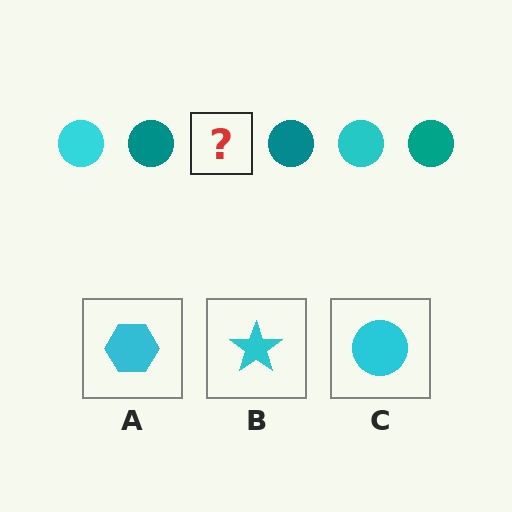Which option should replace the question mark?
Option C.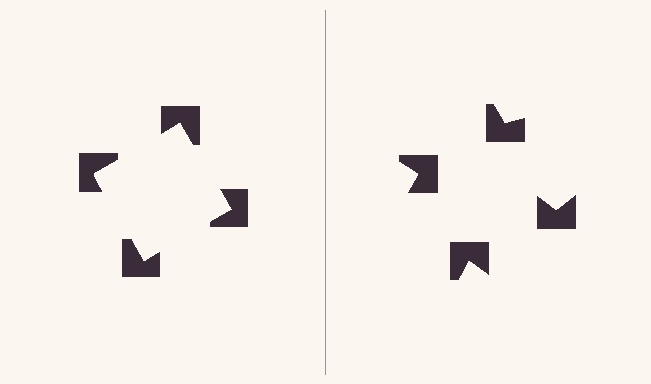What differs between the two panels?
The notched squares are positioned identically on both sides; only the wedge orientations differ. On the left they align to a square; on the right they are misaligned.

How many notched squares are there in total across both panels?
8 — 4 on each side.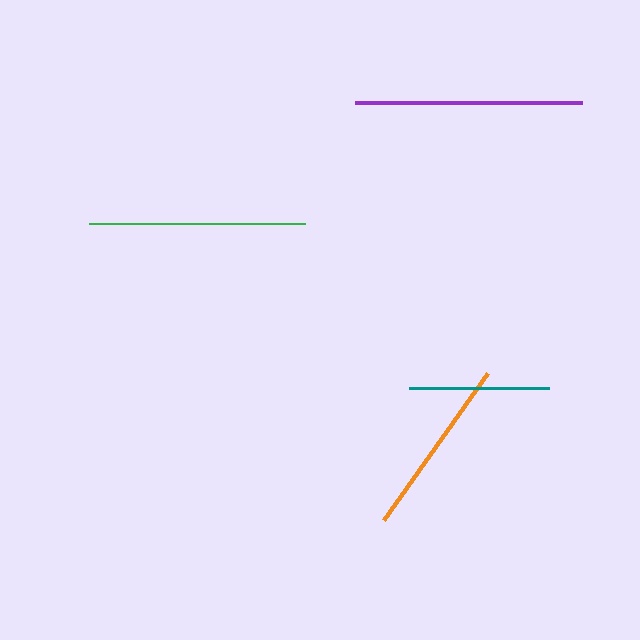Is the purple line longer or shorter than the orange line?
The purple line is longer than the orange line.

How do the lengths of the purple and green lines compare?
The purple and green lines are approximately the same length.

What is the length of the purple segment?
The purple segment is approximately 227 pixels long.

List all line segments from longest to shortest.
From longest to shortest: purple, green, orange, teal.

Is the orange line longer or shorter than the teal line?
The orange line is longer than the teal line.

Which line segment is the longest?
The purple line is the longest at approximately 227 pixels.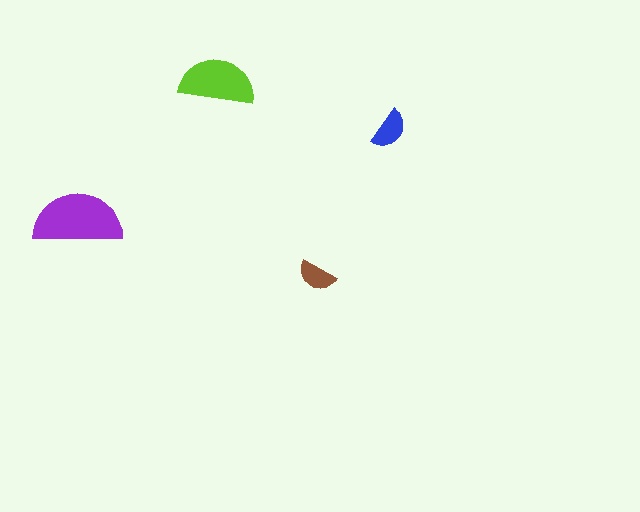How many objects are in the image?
There are 4 objects in the image.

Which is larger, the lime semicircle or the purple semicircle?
The purple one.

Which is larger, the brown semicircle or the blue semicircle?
The blue one.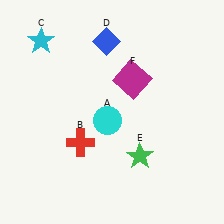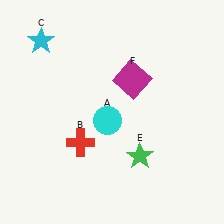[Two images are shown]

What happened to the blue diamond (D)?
The blue diamond (D) was removed in Image 2. It was in the top-left area of Image 1.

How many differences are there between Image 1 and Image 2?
There is 1 difference between the two images.